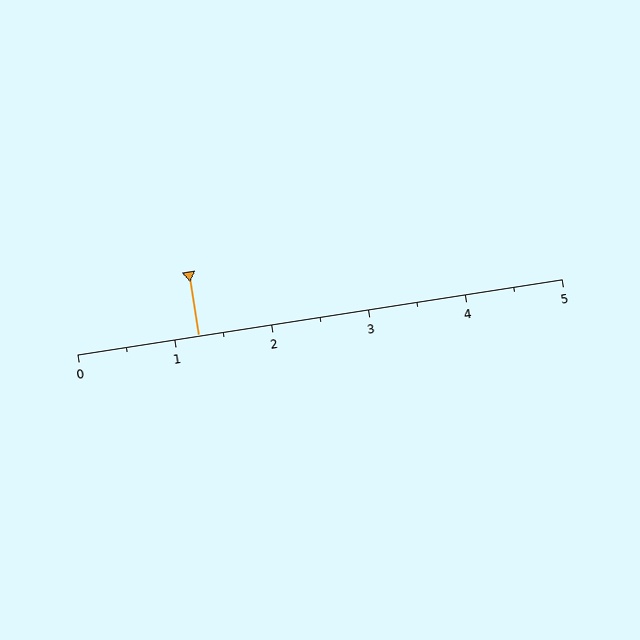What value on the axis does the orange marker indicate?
The marker indicates approximately 1.2.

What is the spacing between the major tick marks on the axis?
The major ticks are spaced 1 apart.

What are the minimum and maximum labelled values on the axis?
The axis runs from 0 to 5.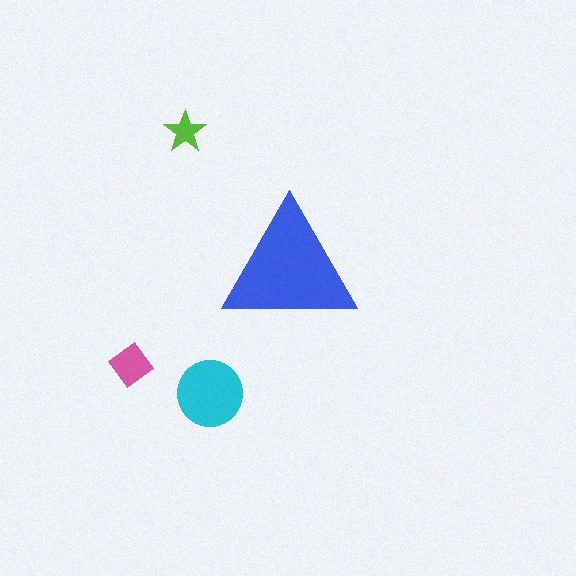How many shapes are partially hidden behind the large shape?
0 shapes are partially hidden.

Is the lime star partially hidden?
No, the lime star is fully visible.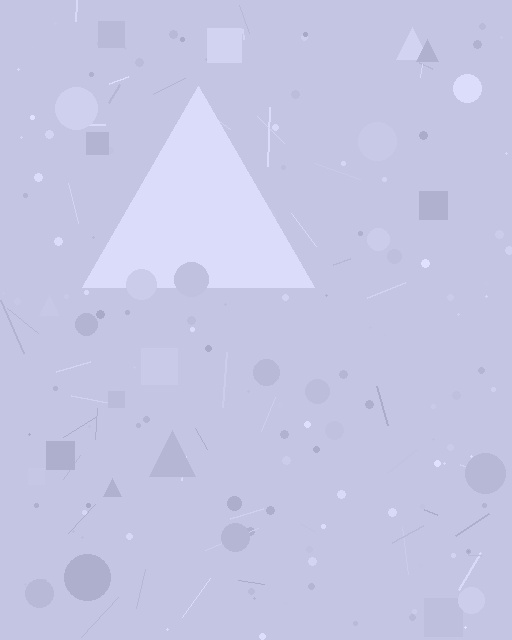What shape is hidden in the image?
A triangle is hidden in the image.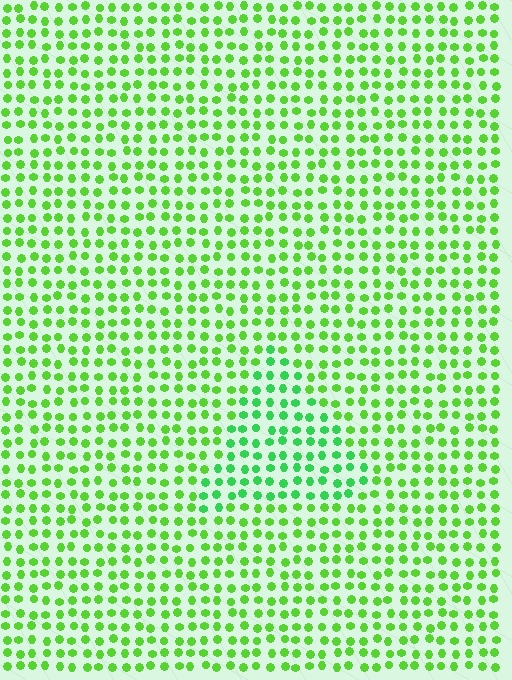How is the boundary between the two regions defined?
The boundary is defined purely by a slight shift in hue (about 27 degrees). Spacing, size, and orientation are identical on both sides.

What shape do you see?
I see a triangle.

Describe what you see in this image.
The image is filled with small lime elements in a uniform arrangement. A triangle-shaped region is visible where the elements are tinted to a slightly different hue, forming a subtle color boundary.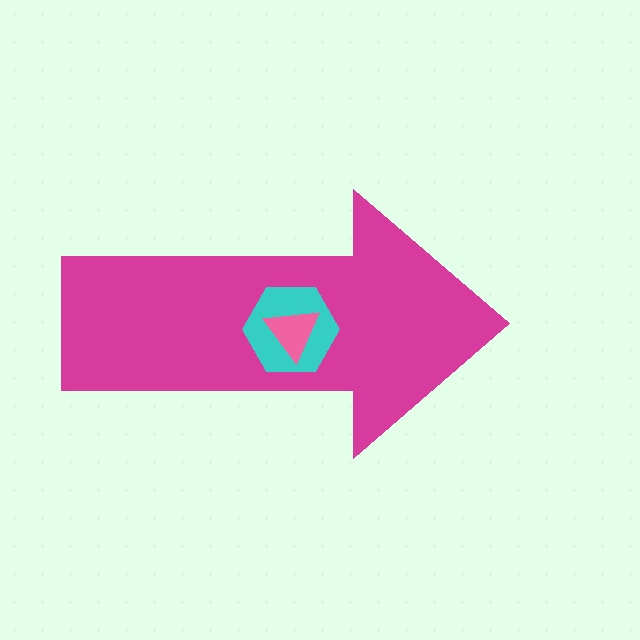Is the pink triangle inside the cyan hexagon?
Yes.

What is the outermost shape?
The magenta arrow.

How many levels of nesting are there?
3.